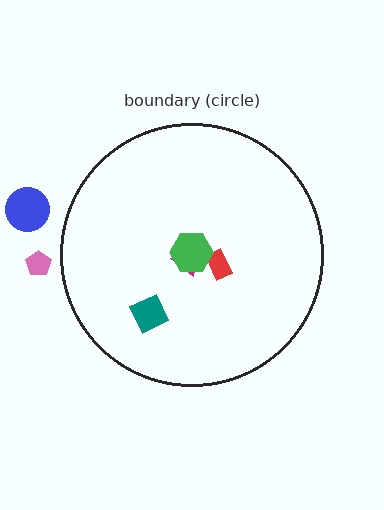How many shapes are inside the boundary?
4 inside, 2 outside.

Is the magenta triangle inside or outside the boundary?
Inside.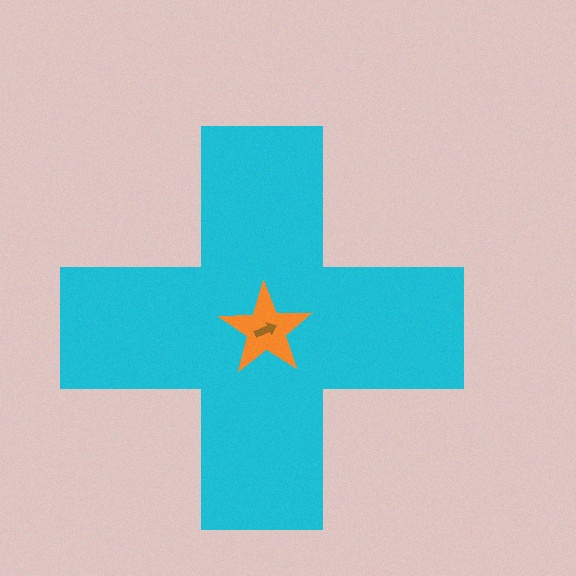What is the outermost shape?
The cyan cross.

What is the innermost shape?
The brown arrow.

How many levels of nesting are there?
3.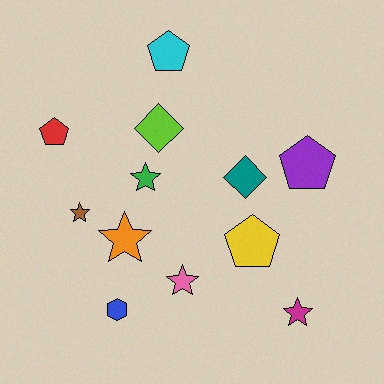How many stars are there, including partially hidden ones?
There are 5 stars.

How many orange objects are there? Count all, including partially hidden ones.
There is 1 orange object.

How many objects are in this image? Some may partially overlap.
There are 12 objects.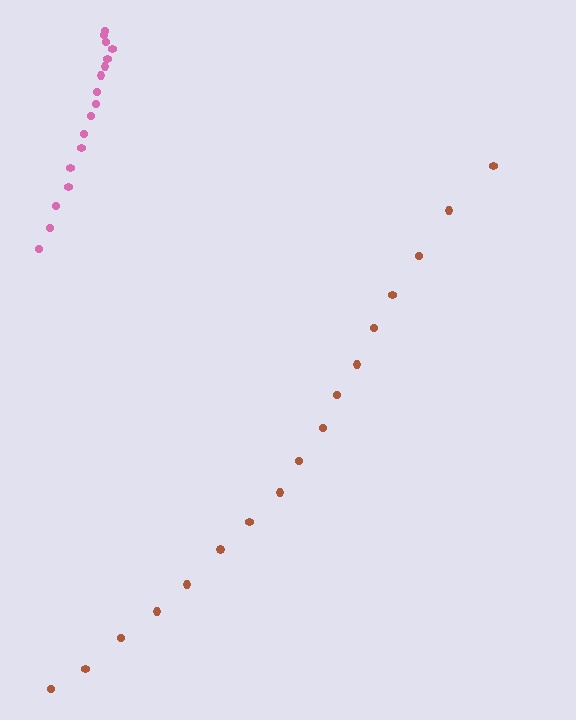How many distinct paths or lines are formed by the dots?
There are 2 distinct paths.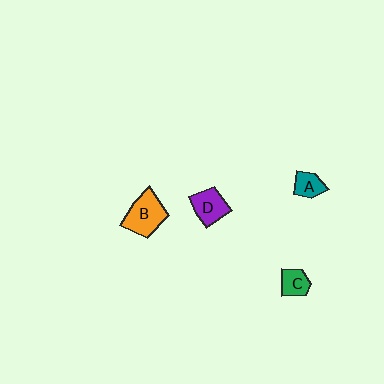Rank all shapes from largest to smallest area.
From largest to smallest: B (orange), D (purple), C (green), A (teal).